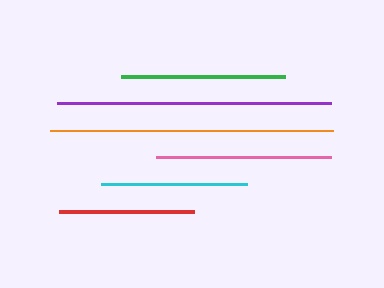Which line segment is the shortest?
The red line is the shortest at approximately 135 pixels.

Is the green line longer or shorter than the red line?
The green line is longer than the red line.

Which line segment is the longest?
The orange line is the longest at approximately 284 pixels.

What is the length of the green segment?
The green segment is approximately 164 pixels long.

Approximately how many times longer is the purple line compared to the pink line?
The purple line is approximately 1.6 times the length of the pink line.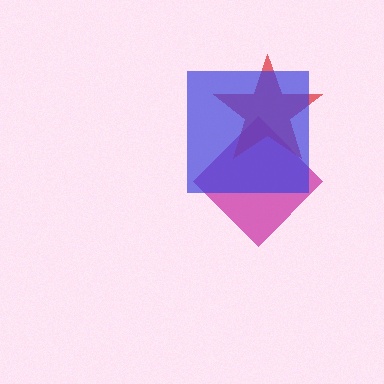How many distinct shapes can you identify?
There are 3 distinct shapes: a magenta diamond, a red star, a blue square.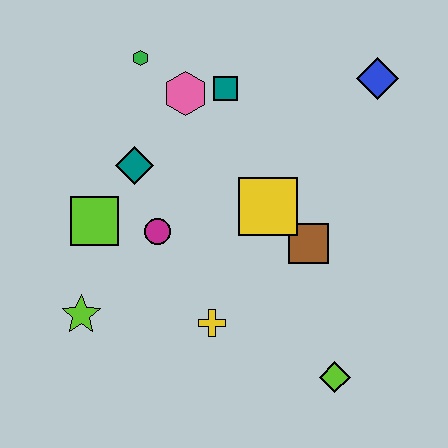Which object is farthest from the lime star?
The blue diamond is farthest from the lime star.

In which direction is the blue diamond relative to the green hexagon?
The blue diamond is to the right of the green hexagon.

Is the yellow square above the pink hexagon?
No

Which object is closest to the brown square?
The yellow square is closest to the brown square.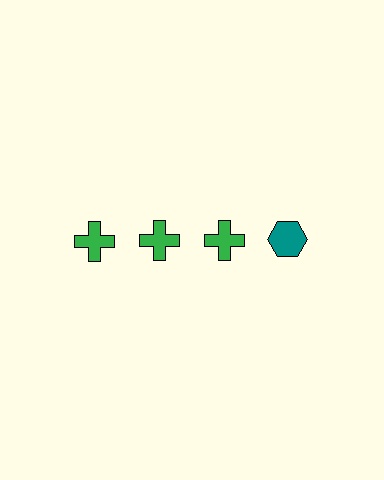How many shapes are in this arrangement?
There are 4 shapes arranged in a grid pattern.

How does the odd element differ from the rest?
It differs in both color (teal instead of green) and shape (hexagon instead of cross).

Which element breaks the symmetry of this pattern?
The teal hexagon in the top row, second from right column breaks the symmetry. All other shapes are green crosses.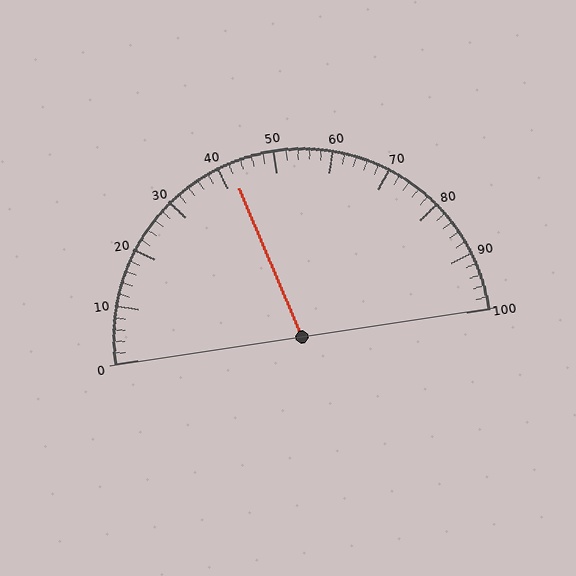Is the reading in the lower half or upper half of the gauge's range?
The reading is in the lower half of the range (0 to 100).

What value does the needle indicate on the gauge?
The needle indicates approximately 42.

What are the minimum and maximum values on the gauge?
The gauge ranges from 0 to 100.